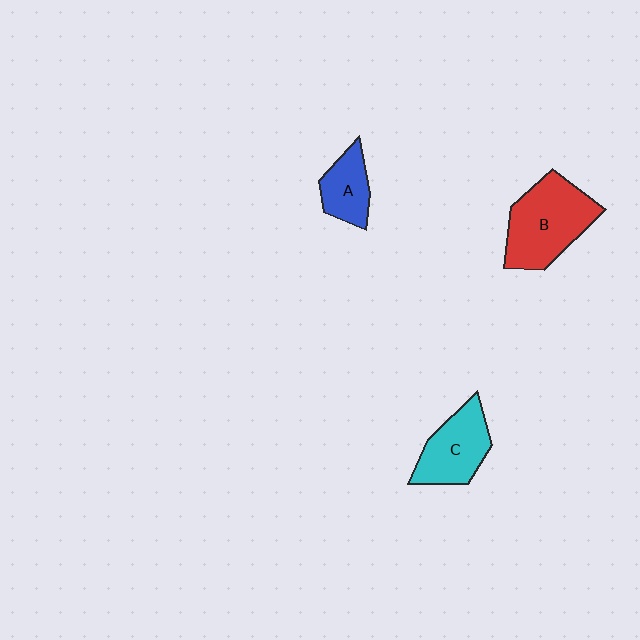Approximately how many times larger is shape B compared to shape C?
Approximately 1.4 times.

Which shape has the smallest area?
Shape A (blue).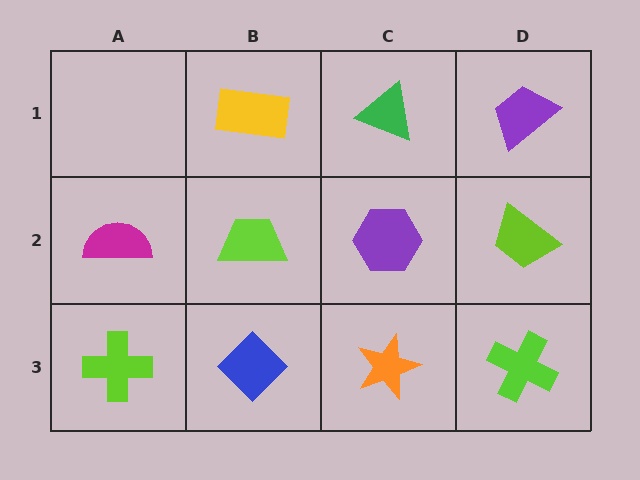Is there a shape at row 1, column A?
No, that cell is empty.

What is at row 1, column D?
A purple trapezoid.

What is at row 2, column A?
A magenta semicircle.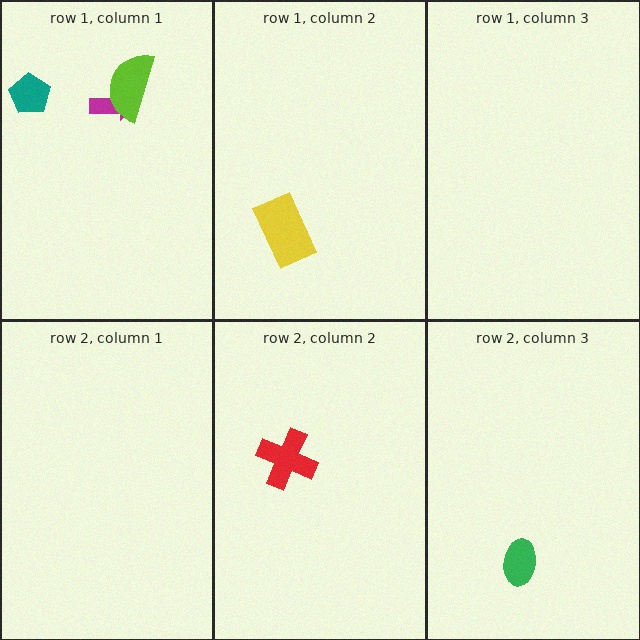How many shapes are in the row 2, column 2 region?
1.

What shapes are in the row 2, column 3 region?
The green ellipse.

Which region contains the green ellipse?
The row 2, column 3 region.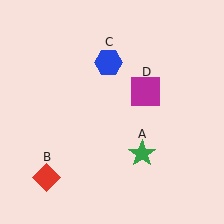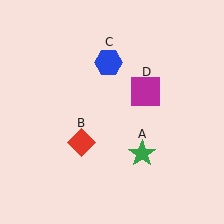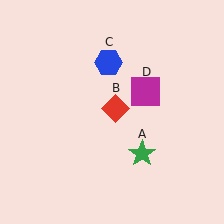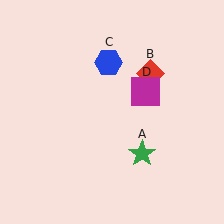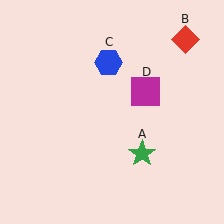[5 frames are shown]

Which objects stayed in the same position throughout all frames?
Green star (object A) and blue hexagon (object C) and magenta square (object D) remained stationary.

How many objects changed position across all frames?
1 object changed position: red diamond (object B).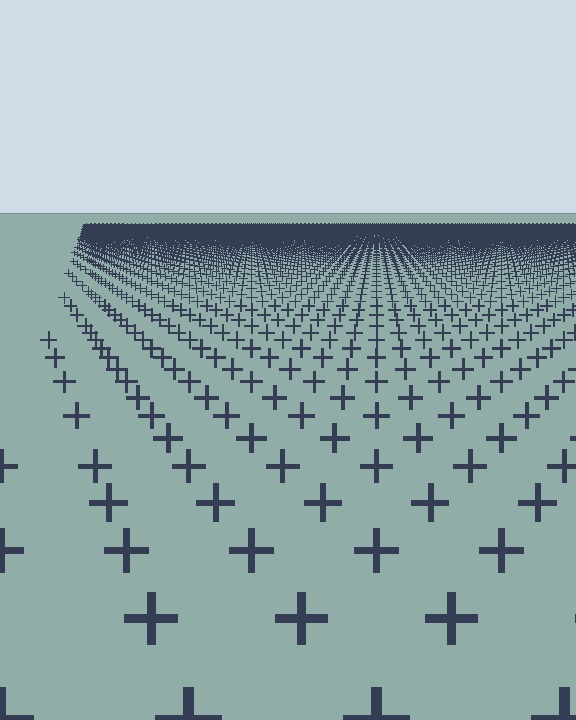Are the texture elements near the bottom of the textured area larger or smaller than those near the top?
Larger. Near the bottom, elements are closer to the viewer and appear at a bigger on-screen size.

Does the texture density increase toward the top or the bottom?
Density increases toward the top.